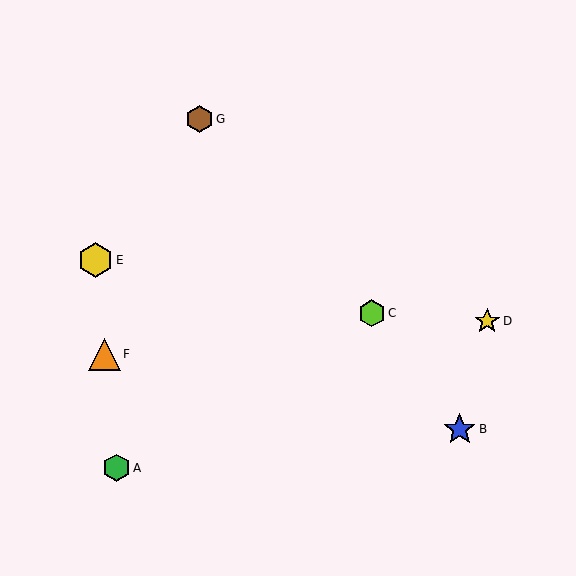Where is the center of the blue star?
The center of the blue star is at (460, 429).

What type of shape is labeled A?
Shape A is a green hexagon.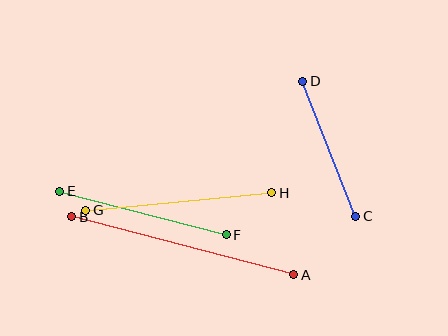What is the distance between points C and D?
The distance is approximately 145 pixels.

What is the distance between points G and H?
The distance is approximately 187 pixels.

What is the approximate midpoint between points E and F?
The midpoint is at approximately (143, 213) pixels.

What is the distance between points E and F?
The distance is approximately 172 pixels.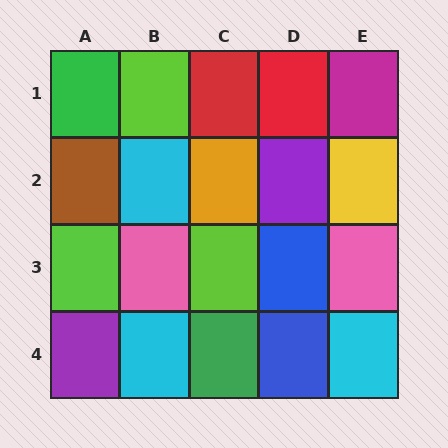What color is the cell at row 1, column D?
Red.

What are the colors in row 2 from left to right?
Brown, cyan, orange, purple, yellow.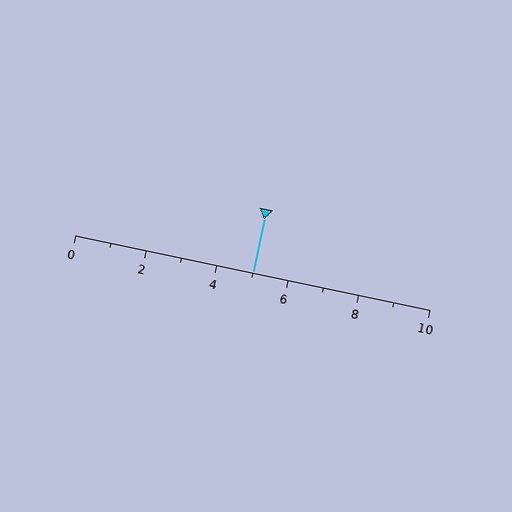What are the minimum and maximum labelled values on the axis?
The axis runs from 0 to 10.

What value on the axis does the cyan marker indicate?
The marker indicates approximately 5.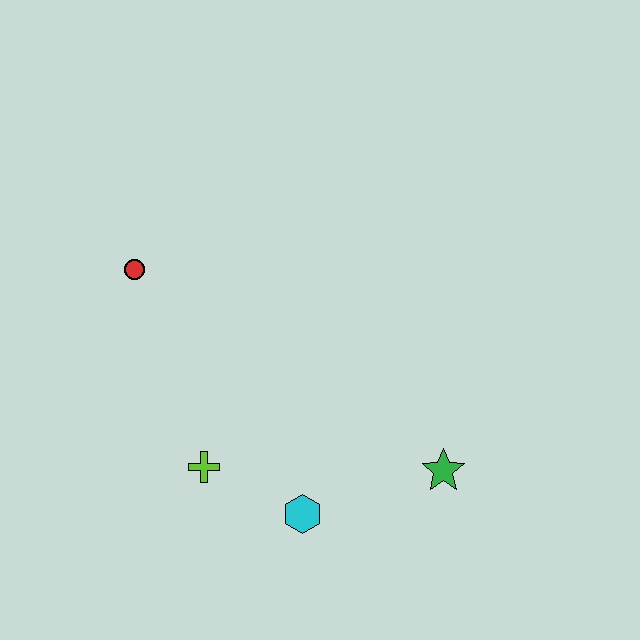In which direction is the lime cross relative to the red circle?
The lime cross is below the red circle.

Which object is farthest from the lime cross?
The green star is farthest from the lime cross.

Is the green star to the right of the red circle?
Yes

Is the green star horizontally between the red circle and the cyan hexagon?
No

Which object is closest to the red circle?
The lime cross is closest to the red circle.